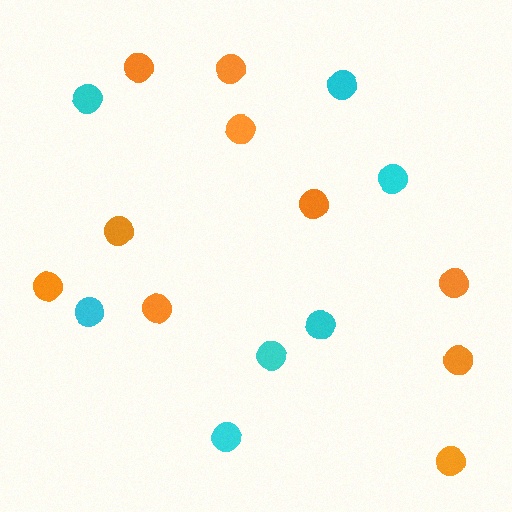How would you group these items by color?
There are 2 groups: one group of cyan circles (7) and one group of orange circles (10).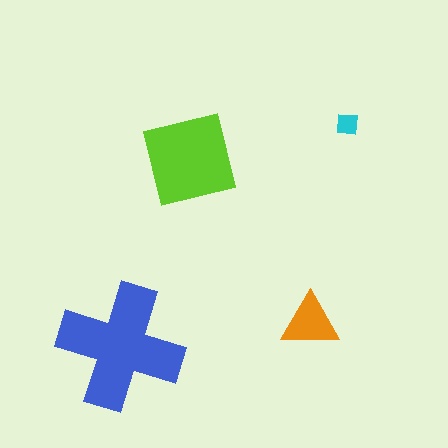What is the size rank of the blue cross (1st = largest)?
1st.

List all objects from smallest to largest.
The cyan square, the orange triangle, the lime square, the blue cross.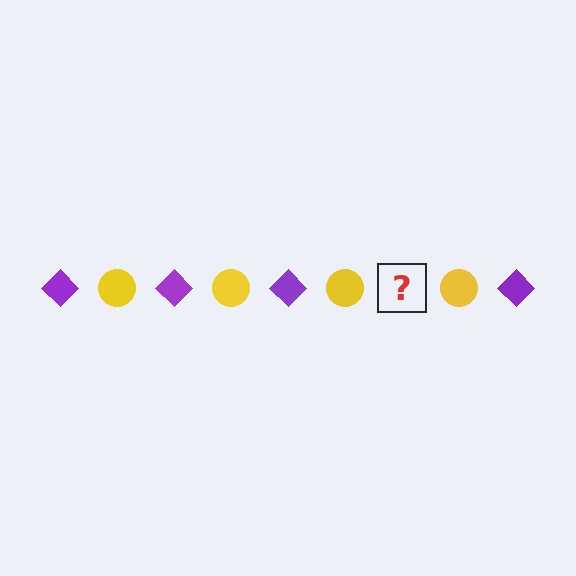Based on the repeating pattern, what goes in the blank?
The blank should be a purple diamond.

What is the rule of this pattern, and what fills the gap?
The rule is that the pattern alternates between purple diamond and yellow circle. The gap should be filled with a purple diamond.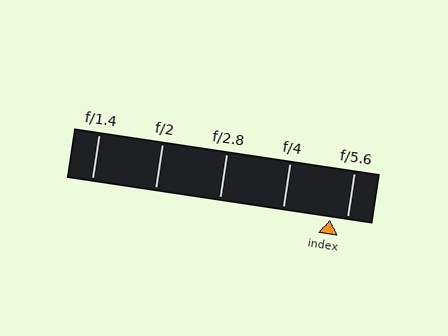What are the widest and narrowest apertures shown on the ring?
The widest aperture shown is f/1.4 and the narrowest is f/5.6.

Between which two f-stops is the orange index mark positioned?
The index mark is between f/4 and f/5.6.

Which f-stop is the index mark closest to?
The index mark is closest to f/5.6.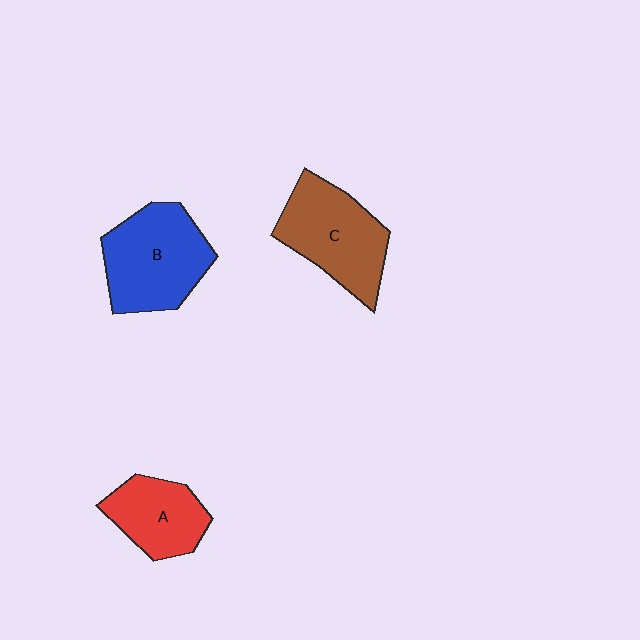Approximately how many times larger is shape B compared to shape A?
Approximately 1.5 times.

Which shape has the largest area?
Shape B (blue).